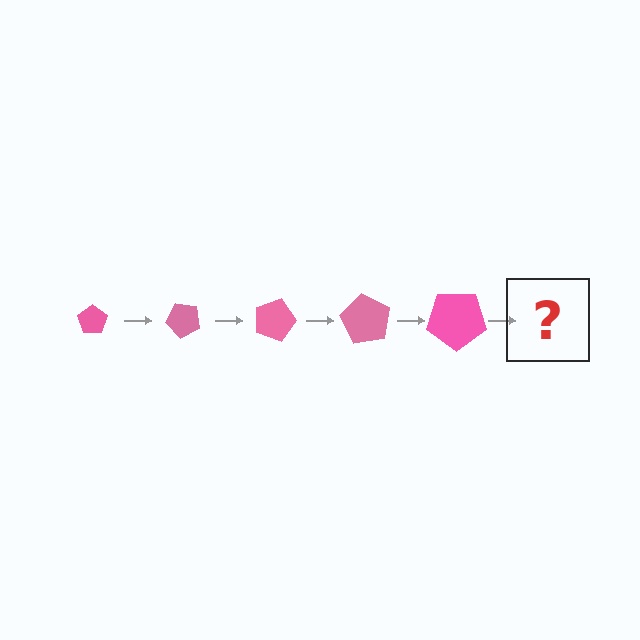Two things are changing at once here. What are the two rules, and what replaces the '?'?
The two rules are that the pentagon grows larger each step and it rotates 45 degrees each step. The '?' should be a pentagon, larger than the previous one and rotated 225 degrees from the start.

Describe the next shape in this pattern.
It should be a pentagon, larger than the previous one and rotated 225 degrees from the start.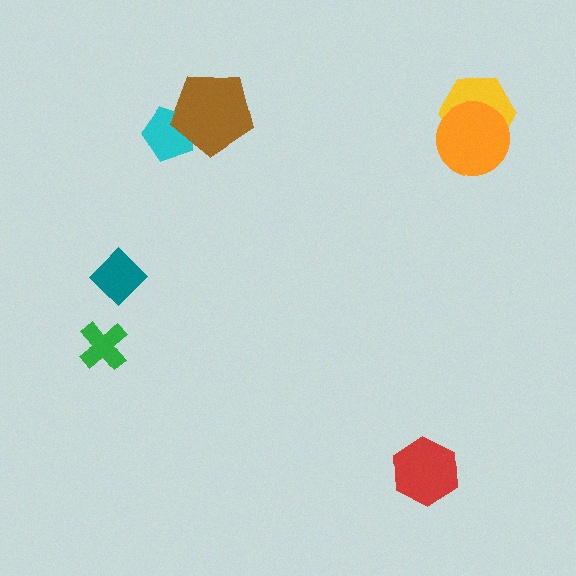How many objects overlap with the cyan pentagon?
1 object overlaps with the cyan pentagon.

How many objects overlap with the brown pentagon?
1 object overlaps with the brown pentagon.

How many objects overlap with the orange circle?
1 object overlaps with the orange circle.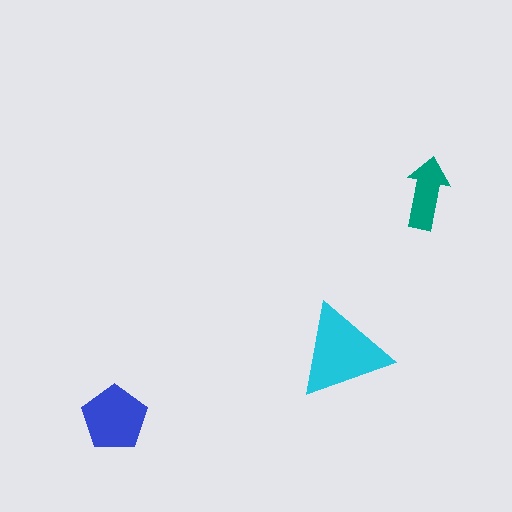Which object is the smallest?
The teal arrow.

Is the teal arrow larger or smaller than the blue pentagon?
Smaller.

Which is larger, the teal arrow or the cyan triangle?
The cyan triangle.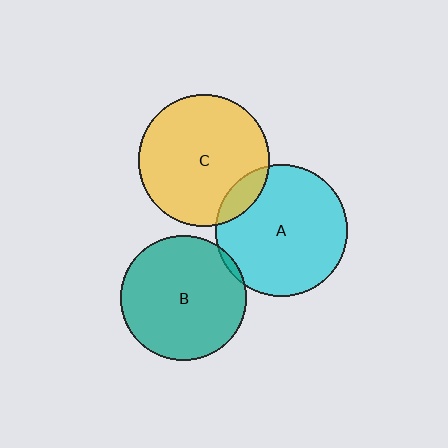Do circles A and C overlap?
Yes.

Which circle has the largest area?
Circle A (cyan).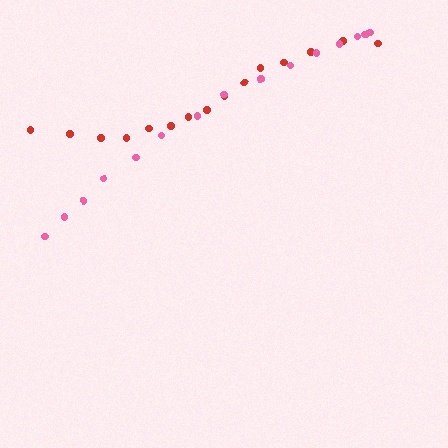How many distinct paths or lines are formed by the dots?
There are 2 distinct paths.